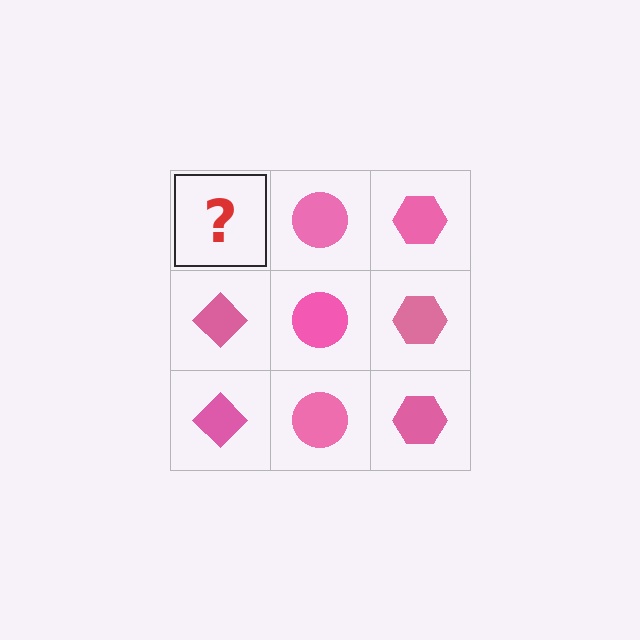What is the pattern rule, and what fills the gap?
The rule is that each column has a consistent shape. The gap should be filled with a pink diamond.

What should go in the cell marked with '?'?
The missing cell should contain a pink diamond.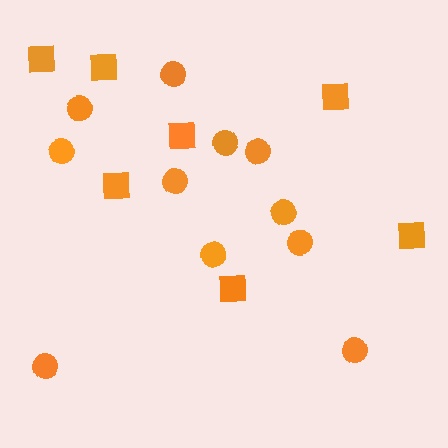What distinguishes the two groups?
There are 2 groups: one group of circles (11) and one group of squares (7).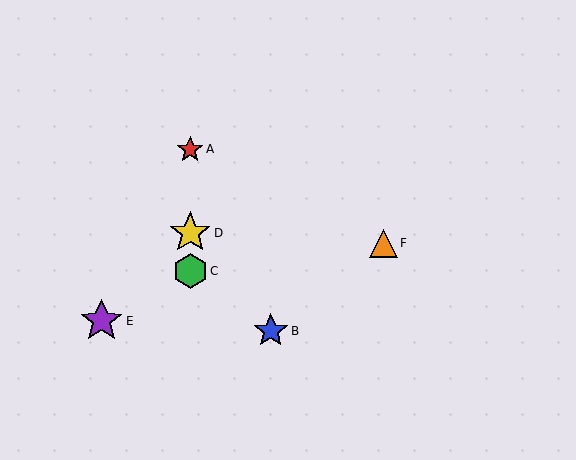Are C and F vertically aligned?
No, C is at x≈190 and F is at x≈383.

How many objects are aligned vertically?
3 objects (A, C, D) are aligned vertically.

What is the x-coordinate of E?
Object E is at x≈102.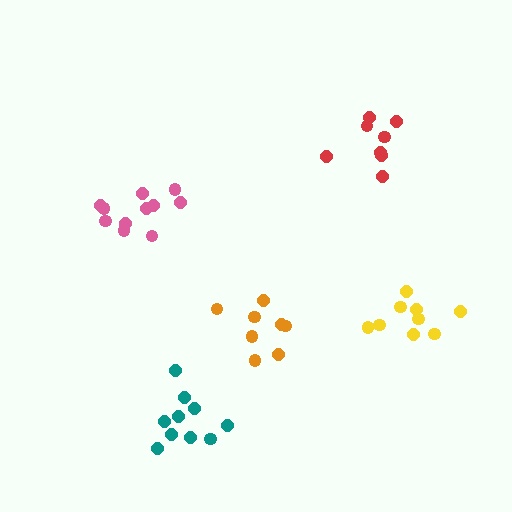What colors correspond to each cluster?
The clusters are colored: pink, orange, red, yellow, teal.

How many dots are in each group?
Group 1: 11 dots, Group 2: 8 dots, Group 3: 8 dots, Group 4: 9 dots, Group 5: 10 dots (46 total).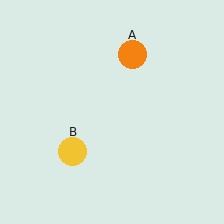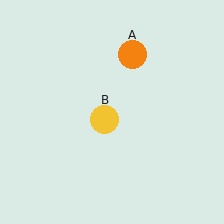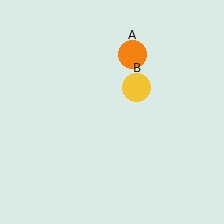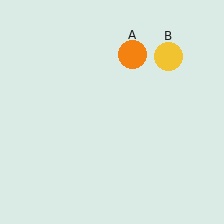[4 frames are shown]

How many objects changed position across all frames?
1 object changed position: yellow circle (object B).